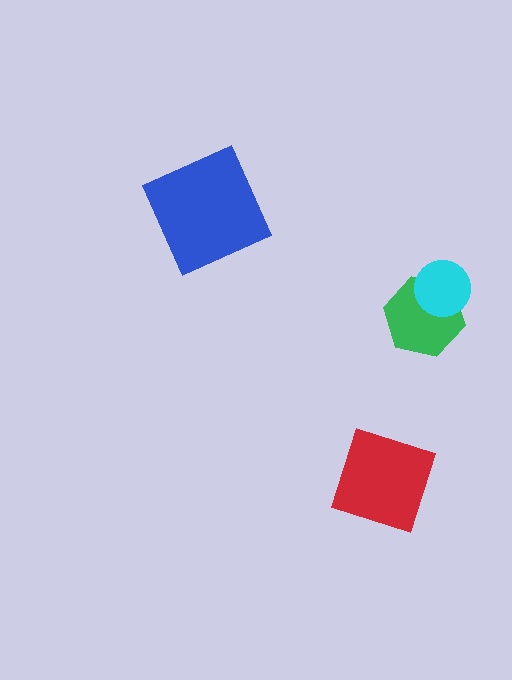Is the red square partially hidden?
No, no other shape covers it.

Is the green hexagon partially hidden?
Yes, it is partially covered by another shape.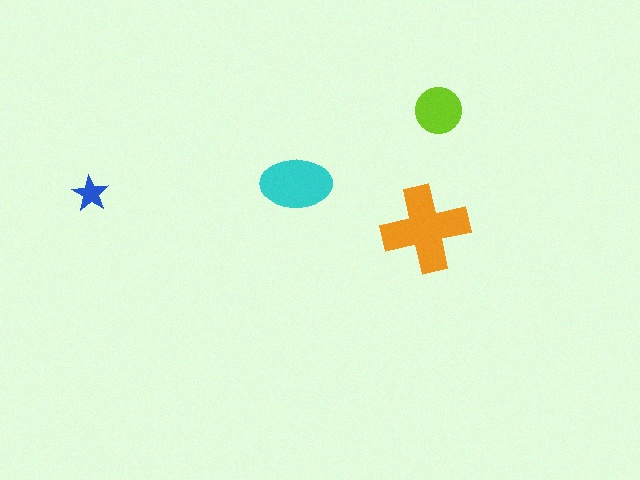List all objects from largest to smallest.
The orange cross, the cyan ellipse, the lime circle, the blue star.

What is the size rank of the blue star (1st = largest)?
4th.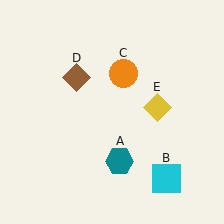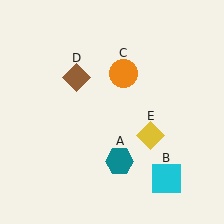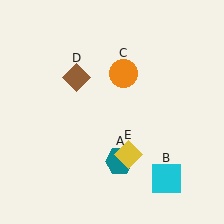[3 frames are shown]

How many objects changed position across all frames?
1 object changed position: yellow diamond (object E).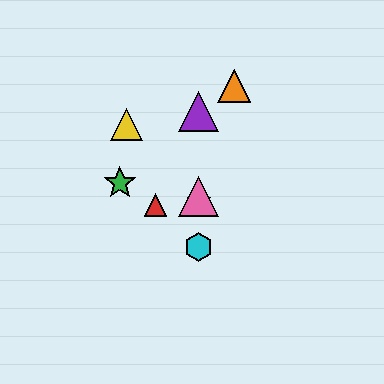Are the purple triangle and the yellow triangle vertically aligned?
No, the purple triangle is at x≈199 and the yellow triangle is at x≈127.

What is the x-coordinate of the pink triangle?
The pink triangle is at x≈199.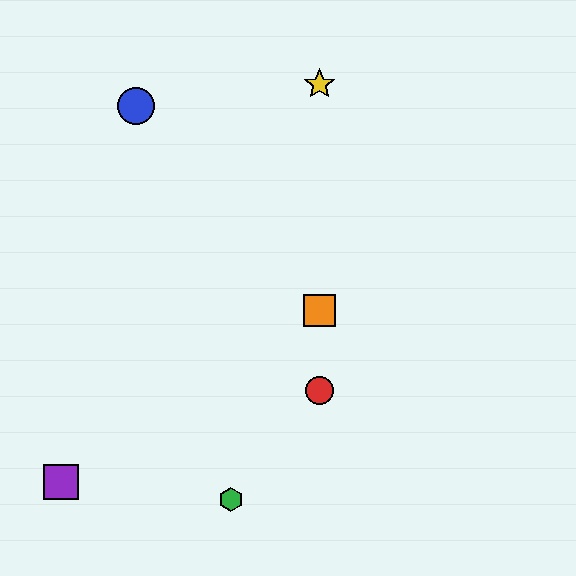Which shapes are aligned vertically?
The red circle, the yellow star, the orange square are aligned vertically.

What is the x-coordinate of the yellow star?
The yellow star is at x≈319.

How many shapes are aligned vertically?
3 shapes (the red circle, the yellow star, the orange square) are aligned vertically.